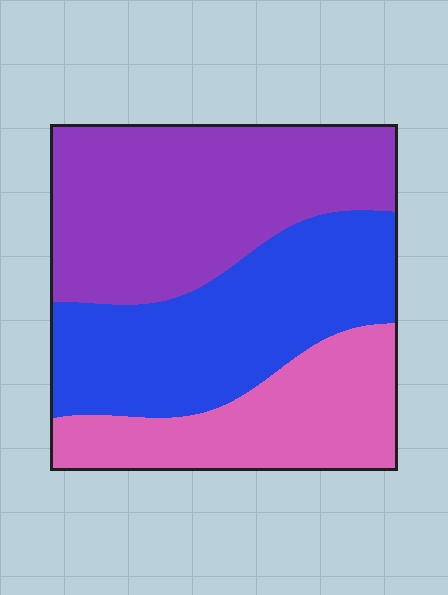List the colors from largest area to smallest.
From largest to smallest: purple, blue, pink.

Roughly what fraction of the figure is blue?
Blue takes up about one third (1/3) of the figure.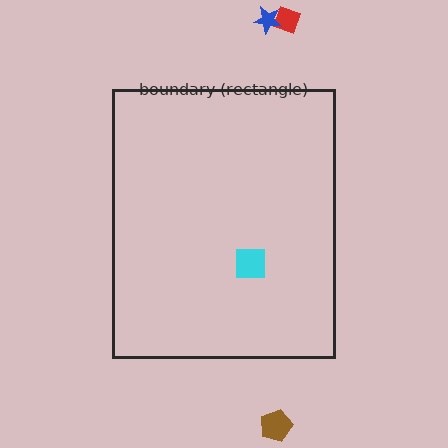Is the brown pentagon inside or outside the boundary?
Outside.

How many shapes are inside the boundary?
1 inside, 3 outside.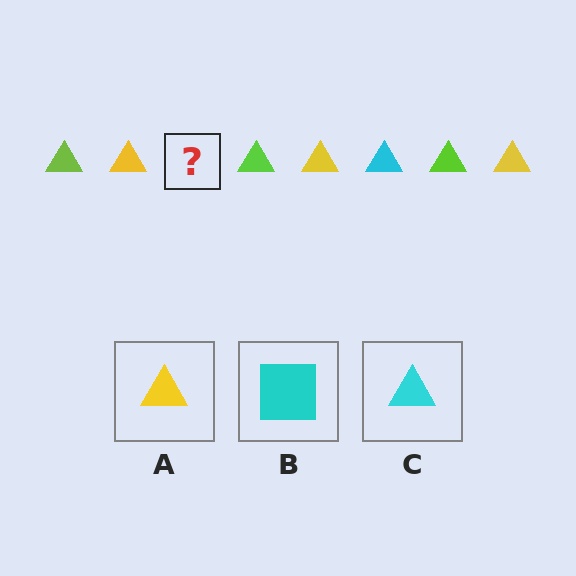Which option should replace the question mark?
Option C.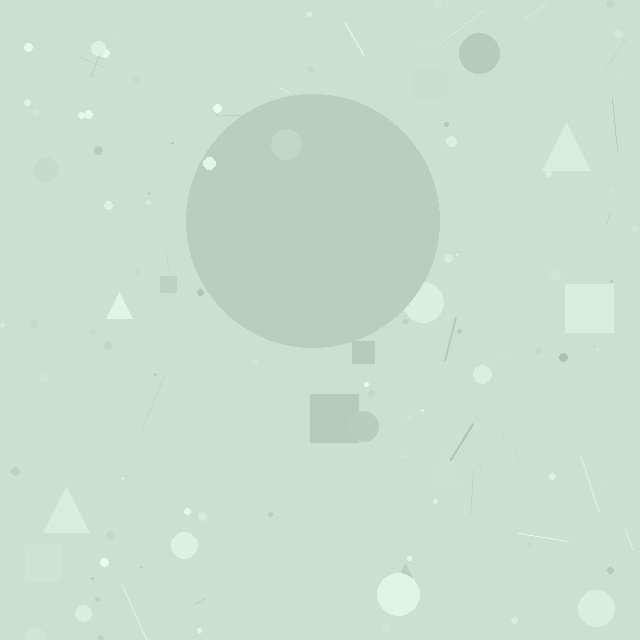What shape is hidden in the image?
A circle is hidden in the image.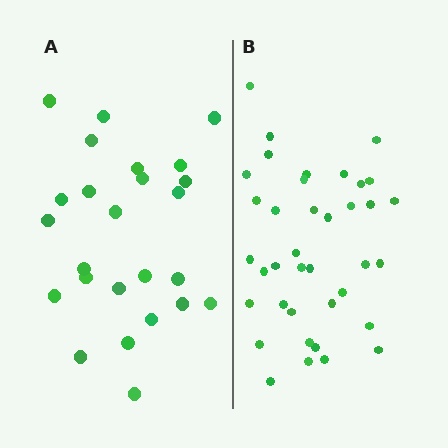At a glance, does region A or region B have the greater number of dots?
Region B (the right region) has more dots.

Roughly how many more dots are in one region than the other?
Region B has approximately 15 more dots than region A.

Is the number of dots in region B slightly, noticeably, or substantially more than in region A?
Region B has substantially more. The ratio is roughly 1.5 to 1.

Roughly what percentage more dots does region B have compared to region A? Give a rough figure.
About 50% more.